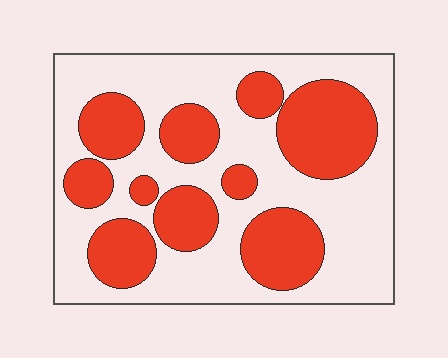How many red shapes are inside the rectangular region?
10.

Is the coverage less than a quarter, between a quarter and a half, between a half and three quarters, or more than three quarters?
Between a quarter and a half.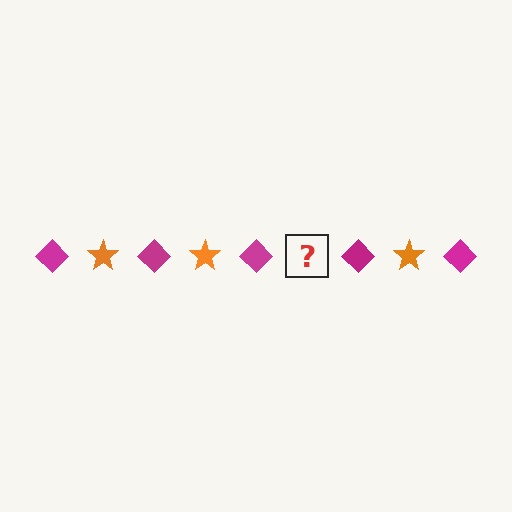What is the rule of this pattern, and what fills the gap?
The rule is that the pattern alternates between magenta diamond and orange star. The gap should be filled with an orange star.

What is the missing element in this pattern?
The missing element is an orange star.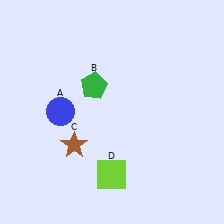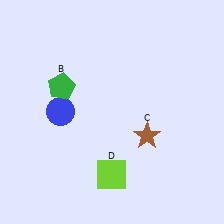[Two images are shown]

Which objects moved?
The objects that moved are: the green pentagon (B), the brown star (C).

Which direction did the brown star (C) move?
The brown star (C) moved right.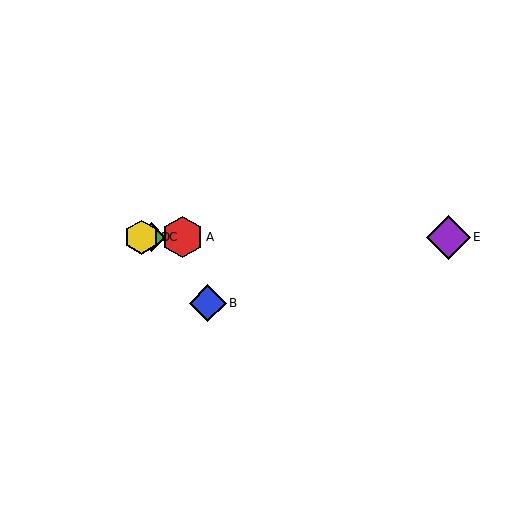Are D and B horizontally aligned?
No, D is at y≈237 and B is at y≈303.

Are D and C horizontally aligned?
Yes, both are at y≈237.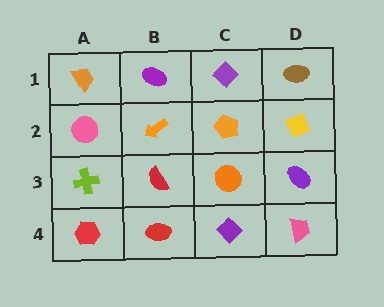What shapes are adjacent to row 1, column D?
A yellow diamond (row 2, column D), a purple diamond (row 1, column C).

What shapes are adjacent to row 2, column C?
A purple diamond (row 1, column C), an orange circle (row 3, column C), an orange arrow (row 2, column B), a yellow diamond (row 2, column D).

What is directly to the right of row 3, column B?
An orange circle.